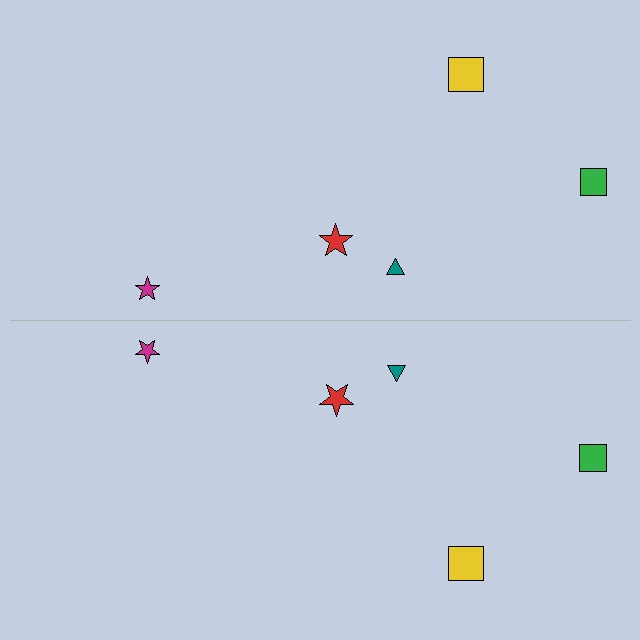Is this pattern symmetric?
Yes, this pattern has bilateral (reflection) symmetry.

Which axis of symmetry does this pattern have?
The pattern has a horizontal axis of symmetry running through the center of the image.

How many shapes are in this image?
There are 10 shapes in this image.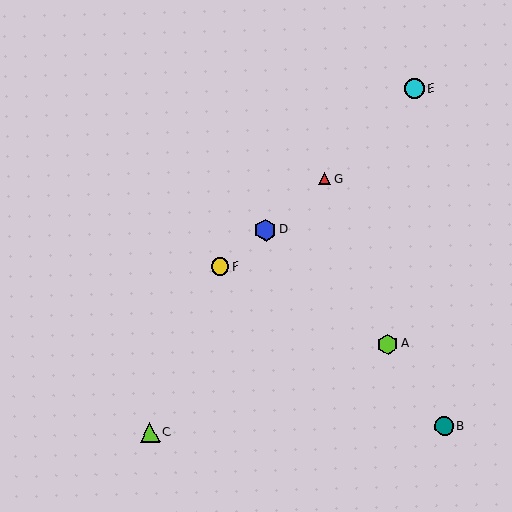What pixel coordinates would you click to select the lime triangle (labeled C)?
Click at (150, 432) to select the lime triangle C.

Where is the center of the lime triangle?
The center of the lime triangle is at (150, 432).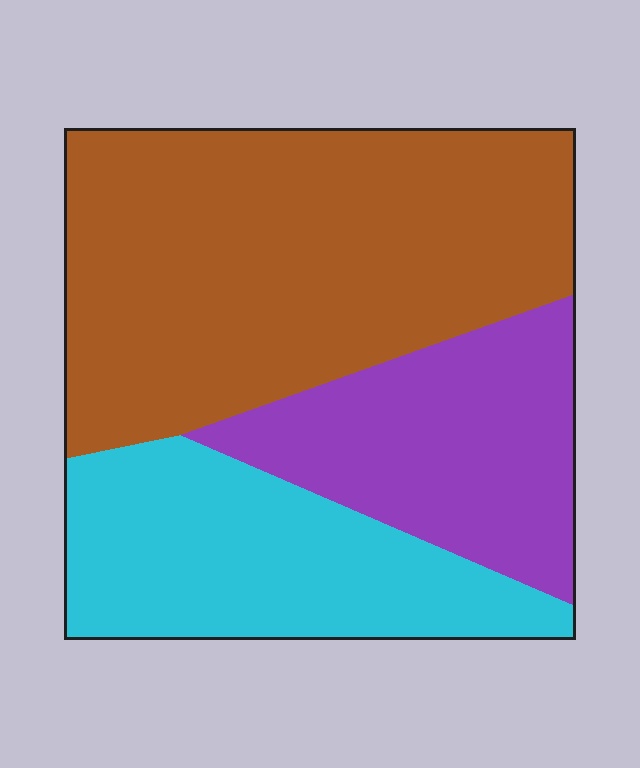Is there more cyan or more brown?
Brown.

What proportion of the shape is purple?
Purple takes up about one quarter (1/4) of the shape.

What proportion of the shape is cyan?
Cyan covers around 25% of the shape.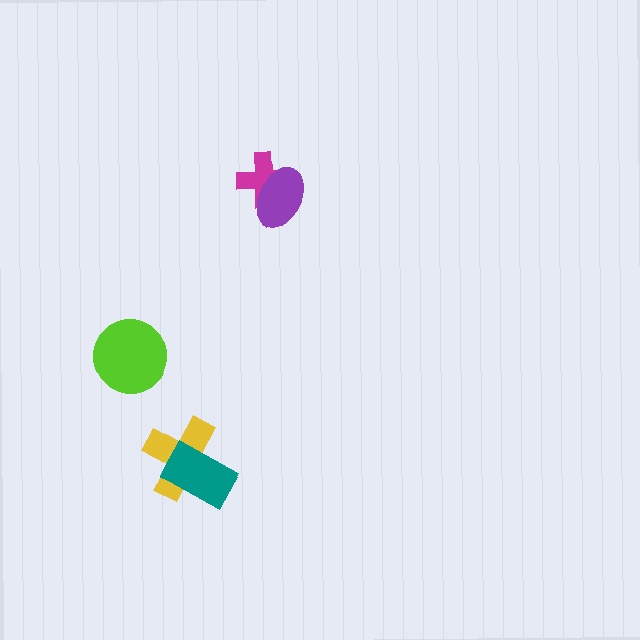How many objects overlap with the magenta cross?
1 object overlaps with the magenta cross.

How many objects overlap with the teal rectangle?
1 object overlaps with the teal rectangle.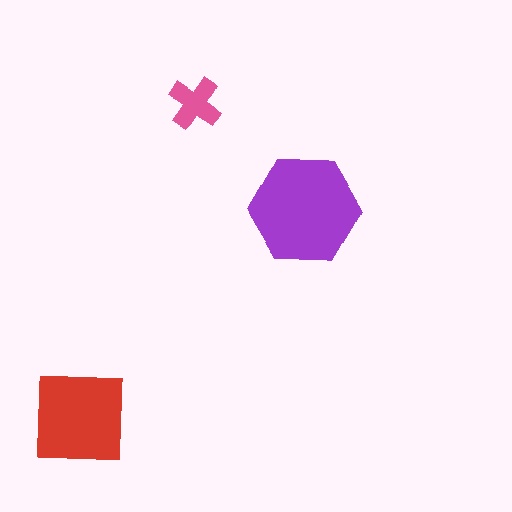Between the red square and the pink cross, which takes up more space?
The red square.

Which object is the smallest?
The pink cross.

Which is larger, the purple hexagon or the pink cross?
The purple hexagon.